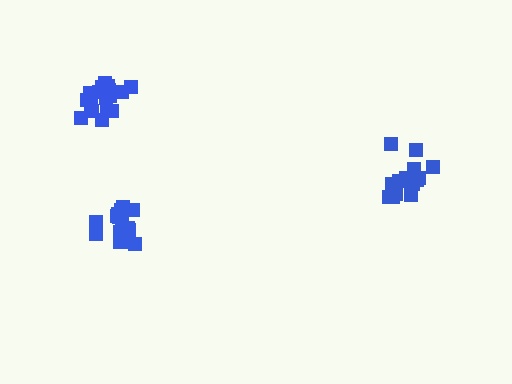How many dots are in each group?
Group 1: 15 dots, Group 2: 18 dots, Group 3: 16 dots (49 total).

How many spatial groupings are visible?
There are 3 spatial groupings.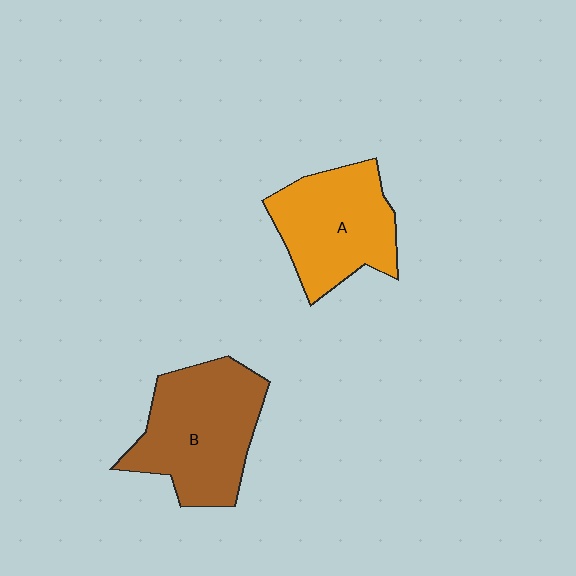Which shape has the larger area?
Shape B (brown).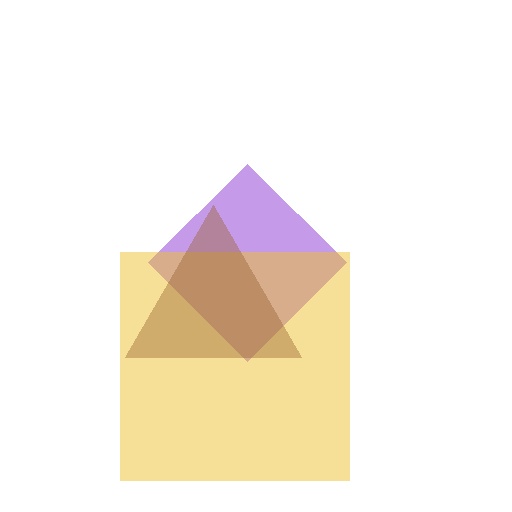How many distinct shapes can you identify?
There are 3 distinct shapes: a purple diamond, a yellow square, a brown triangle.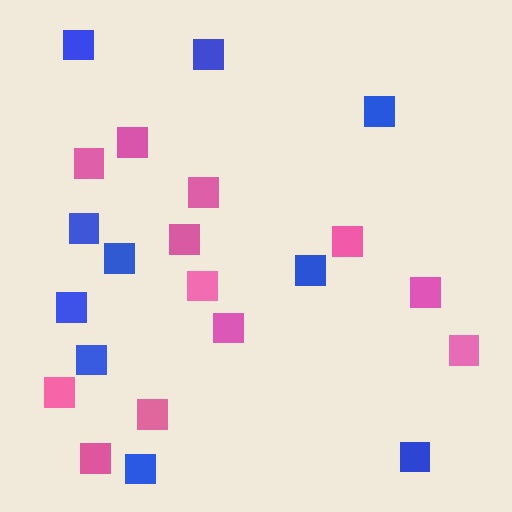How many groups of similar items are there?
There are 2 groups: one group of blue squares (10) and one group of pink squares (12).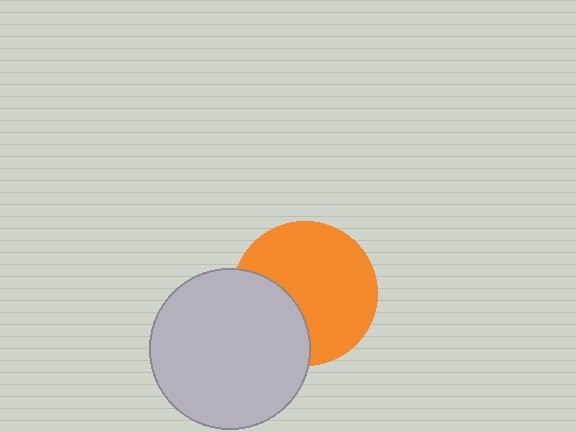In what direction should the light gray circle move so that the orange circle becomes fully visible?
The light gray circle should move left. That is the shortest direction to clear the overlap and leave the orange circle fully visible.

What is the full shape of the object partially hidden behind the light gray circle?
The partially hidden object is an orange circle.